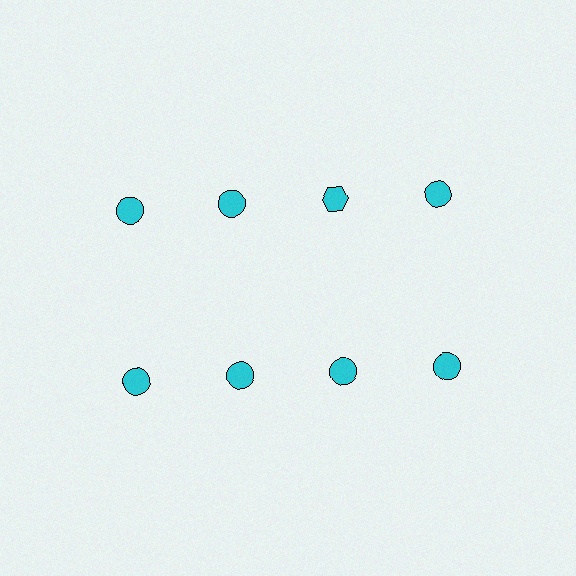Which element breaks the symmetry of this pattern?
The cyan hexagon in the top row, center column breaks the symmetry. All other shapes are cyan circles.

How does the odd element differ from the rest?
It has a different shape: hexagon instead of circle.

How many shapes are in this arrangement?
There are 8 shapes arranged in a grid pattern.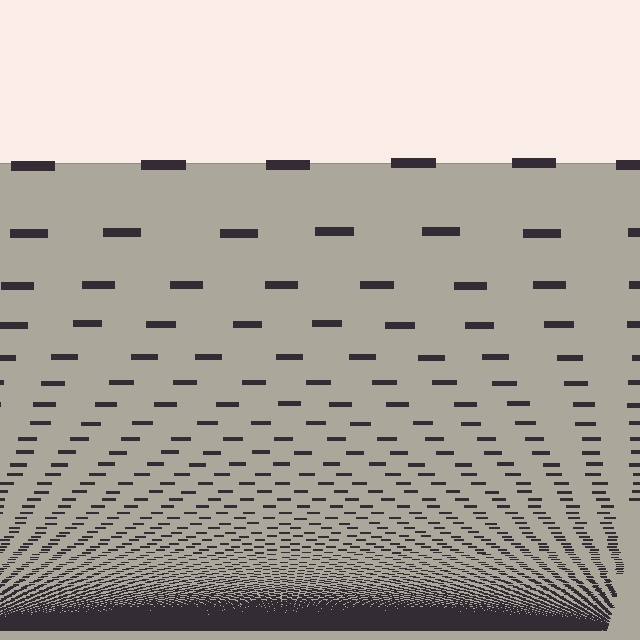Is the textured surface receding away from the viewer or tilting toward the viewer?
The surface appears to tilt toward the viewer. Texture elements get larger and sparser toward the top.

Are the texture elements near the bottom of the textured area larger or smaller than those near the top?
Smaller. The gradient is inverted — elements near the bottom are smaller and denser.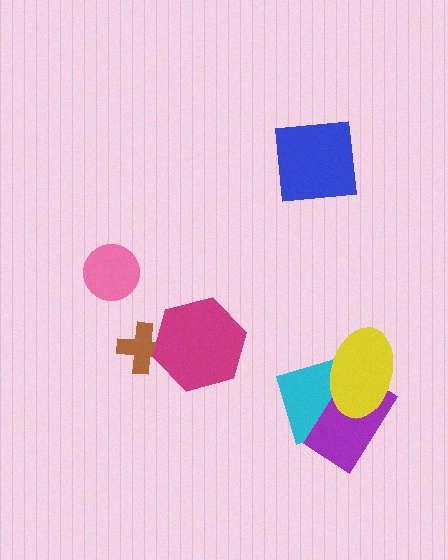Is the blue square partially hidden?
No, no other shape covers it.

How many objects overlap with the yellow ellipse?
2 objects overlap with the yellow ellipse.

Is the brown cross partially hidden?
Yes, it is partially covered by another shape.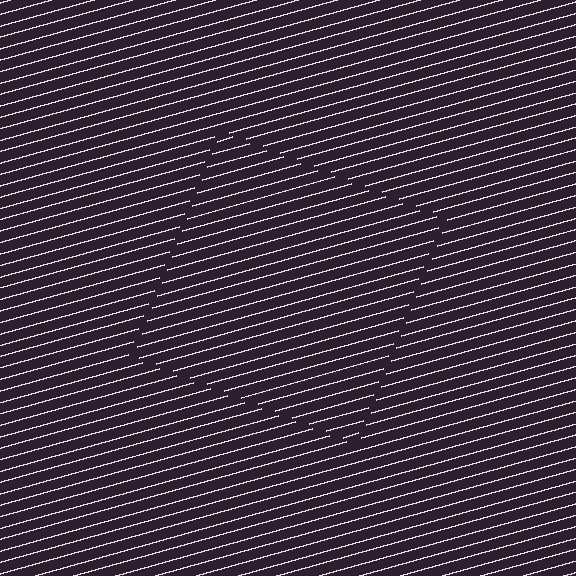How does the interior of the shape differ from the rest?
The interior of the shape contains the same grating, shifted by half a period — the contour is defined by the phase discontinuity where line-ends from the inner and outer gratings abut.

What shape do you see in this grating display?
An illusory square. The interior of the shape contains the same grating, shifted by half a period — the contour is defined by the phase discontinuity where line-ends from the inner and outer gratings abut.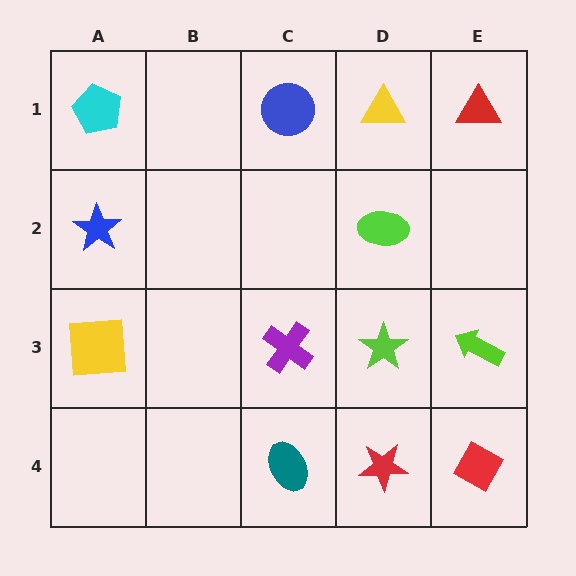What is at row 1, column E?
A red triangle.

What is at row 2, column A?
A blue star.